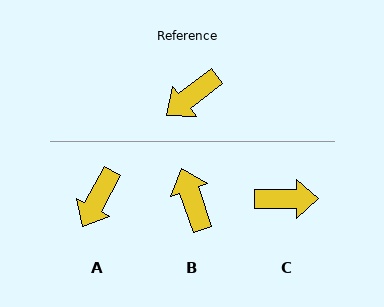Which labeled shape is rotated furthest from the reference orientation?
C, about 143 degrees away.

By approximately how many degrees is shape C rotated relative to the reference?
Approximately 143 degrees counter-clockwise.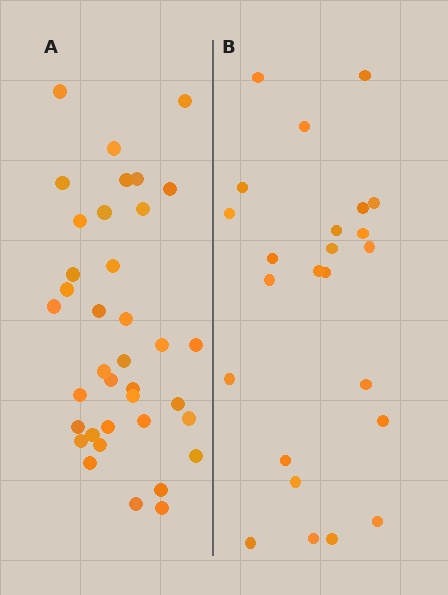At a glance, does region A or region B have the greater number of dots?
Region A (the left region) has more dots.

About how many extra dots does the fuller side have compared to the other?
Region A has approximately 15 more dots than region B.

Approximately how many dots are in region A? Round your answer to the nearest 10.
About 40 dots. (The exact count is 37, which rounds to 40.)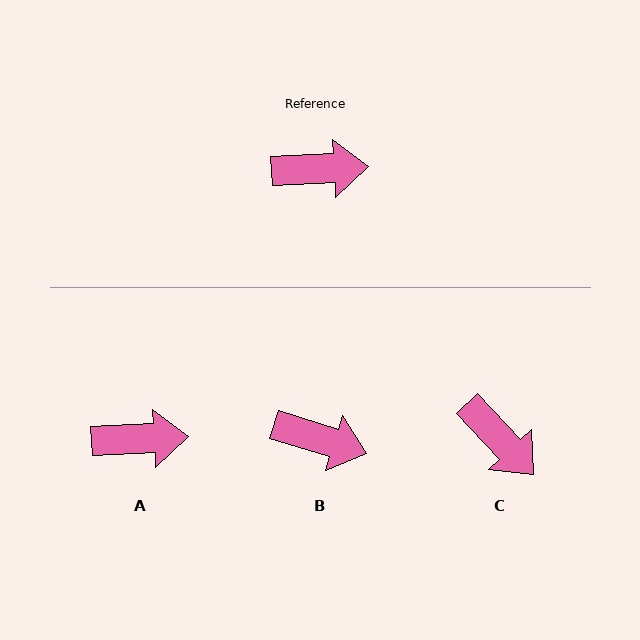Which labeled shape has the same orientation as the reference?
A.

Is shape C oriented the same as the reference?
No, it is off by about 50 degrees.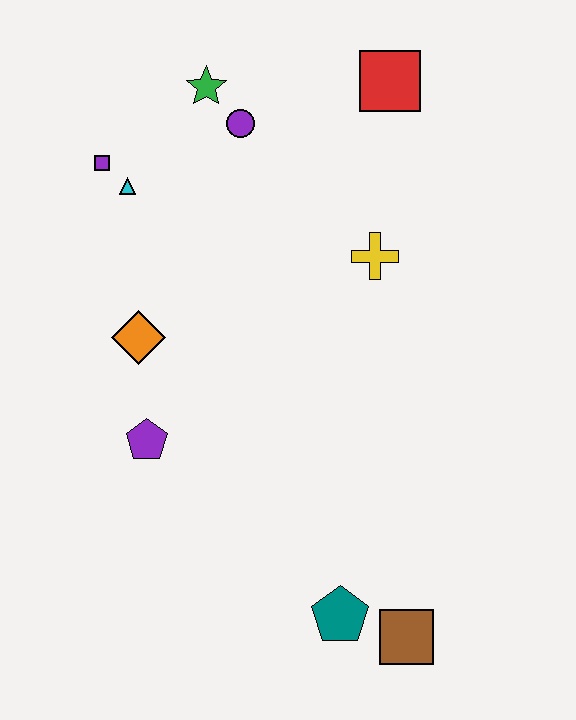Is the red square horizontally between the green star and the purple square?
No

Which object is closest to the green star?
The purple circle is closest to the green star.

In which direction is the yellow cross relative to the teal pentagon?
The yellow cross is above the teal pentagon.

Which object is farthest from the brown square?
The green star is farthest from the brown square.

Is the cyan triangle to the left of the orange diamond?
Yes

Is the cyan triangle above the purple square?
No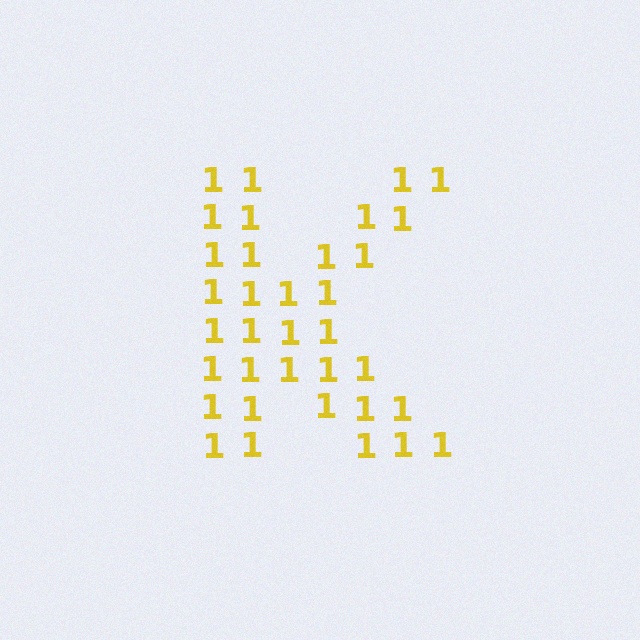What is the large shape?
The large shape is the letter K.